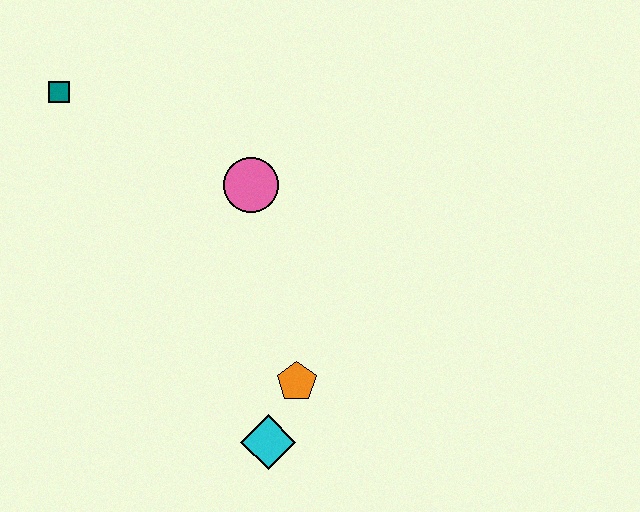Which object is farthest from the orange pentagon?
The teal square is farthest from the orange pentagon.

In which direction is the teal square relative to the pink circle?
The teal square is to the left of the pink circle.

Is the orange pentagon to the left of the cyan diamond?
No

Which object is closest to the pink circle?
The orange pentagon is closest to the pink circle.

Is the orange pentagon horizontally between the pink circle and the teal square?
No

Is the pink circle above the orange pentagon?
Yes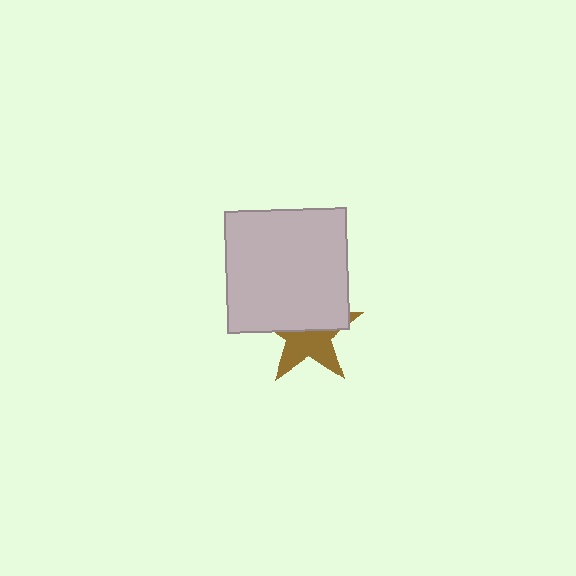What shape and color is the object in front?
The object in front is a light gray square.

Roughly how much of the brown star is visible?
About half of it is visible (roughly 50%).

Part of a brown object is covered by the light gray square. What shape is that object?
It is a star.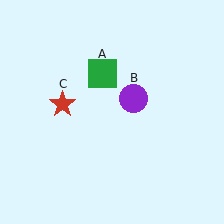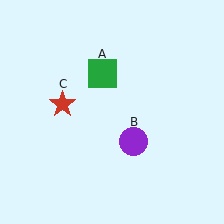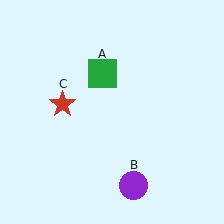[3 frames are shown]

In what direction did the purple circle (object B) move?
The purple circle (object B) moved down.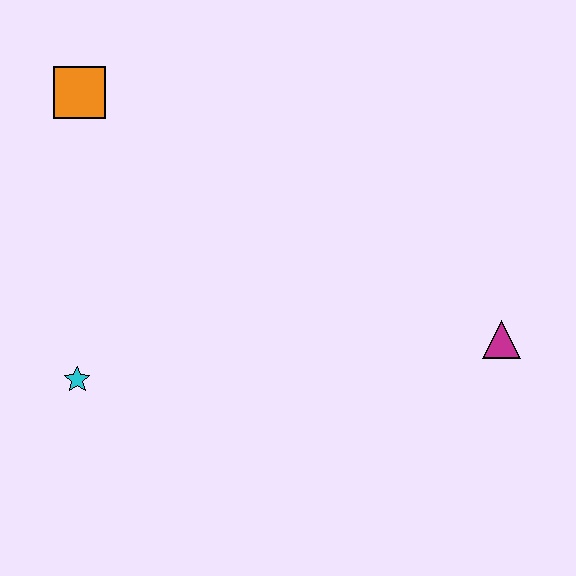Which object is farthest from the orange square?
The magenta triangle is farthest from the orange square.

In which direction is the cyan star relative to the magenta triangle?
The cyan star is to the left of the magenta triangle.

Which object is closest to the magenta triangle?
The cyan star is closest to the magenta triangle.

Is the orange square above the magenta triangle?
Yes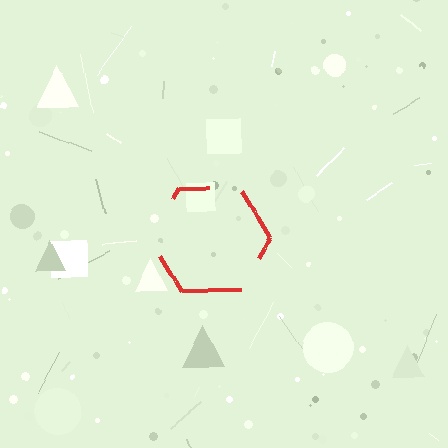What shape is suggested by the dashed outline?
The dashed outline suggests a hexagon.